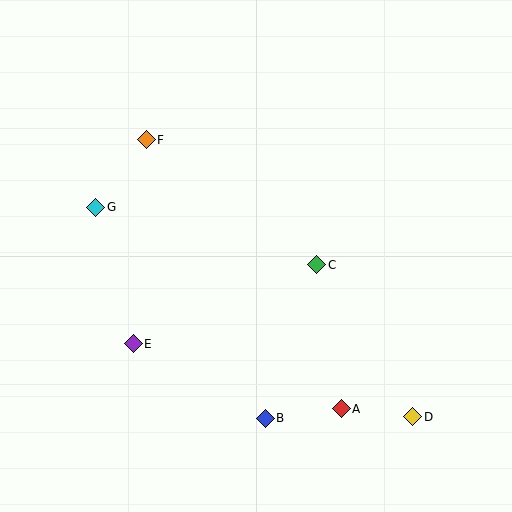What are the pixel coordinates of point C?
Point C is at (317, 265).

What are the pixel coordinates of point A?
Point A is at (341, 409).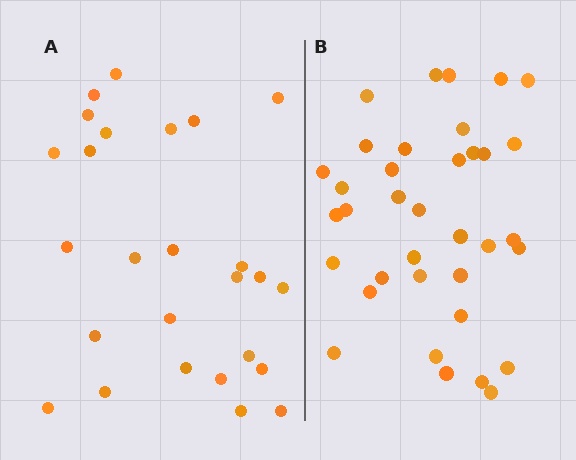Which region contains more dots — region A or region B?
Region B (the right region) has more dots.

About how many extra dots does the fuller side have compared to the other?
Region B has roughly 10 or so more dots than region A.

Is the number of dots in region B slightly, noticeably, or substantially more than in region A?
Region B has noticeably more, but not dramatically so. The ratio is roughly 1.4 to 1.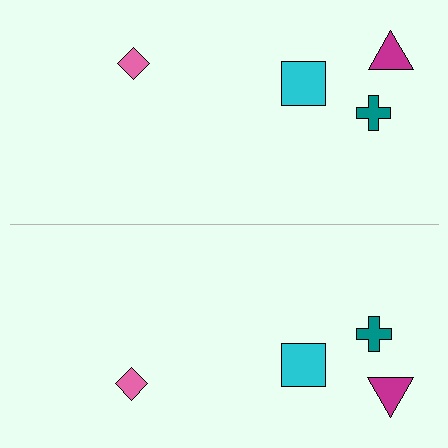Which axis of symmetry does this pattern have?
The pattern has a horizontal axis of symmetry running through the center of the image.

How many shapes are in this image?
There are 8 shapes in this image.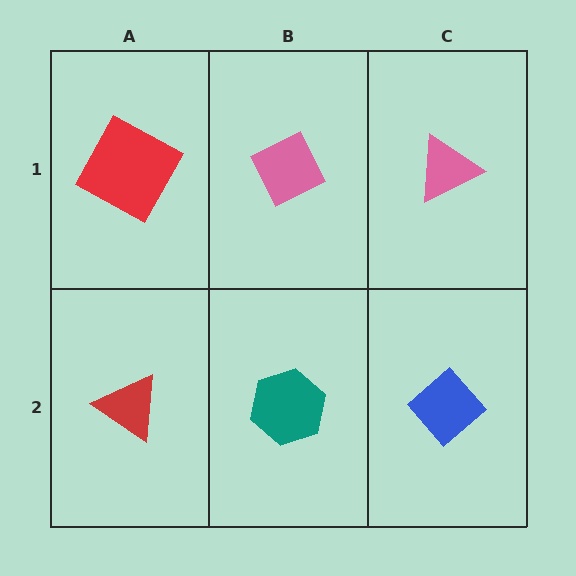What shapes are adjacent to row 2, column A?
A red square (row 1, column A), a teal hexagon (row 2, column B).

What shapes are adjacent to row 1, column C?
A blue diamond (row 2, column C), a pink diamond (row 1, column B).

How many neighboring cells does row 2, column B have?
3.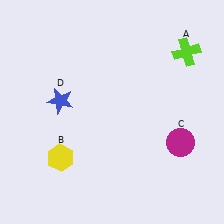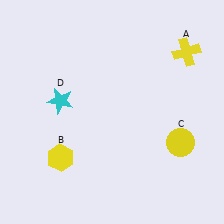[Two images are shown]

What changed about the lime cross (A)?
In Image 1, A is lime. In Image 2, it changed to yellow.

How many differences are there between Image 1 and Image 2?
There are 3 differences between the two images.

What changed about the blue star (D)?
In Image 1, D is blue. In Image 2, it changed to cyan.